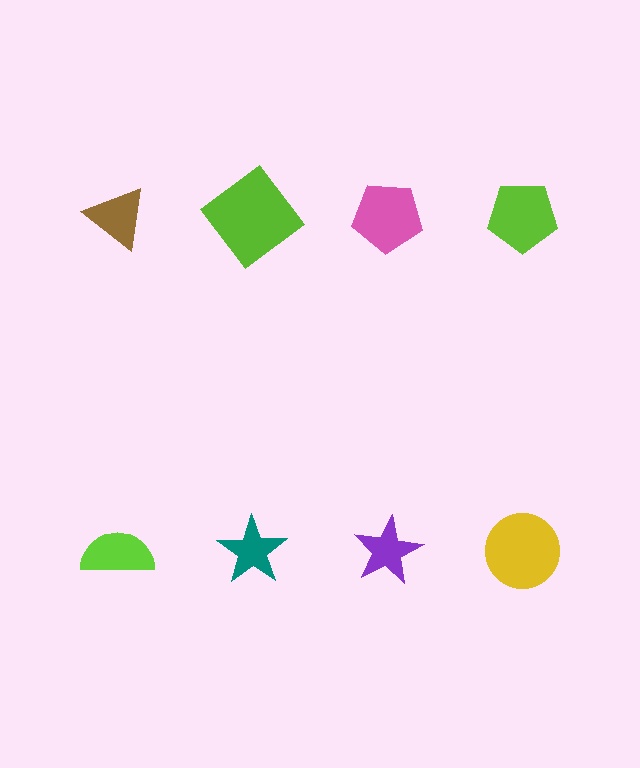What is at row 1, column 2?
A lime diamond.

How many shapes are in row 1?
4 shapes.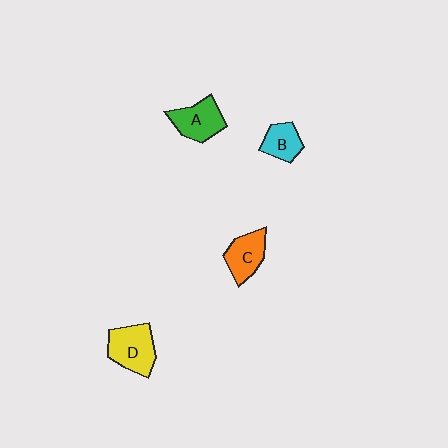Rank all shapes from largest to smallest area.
From largest to smallest: D (yellow), A (green), C (orange), B (cyan).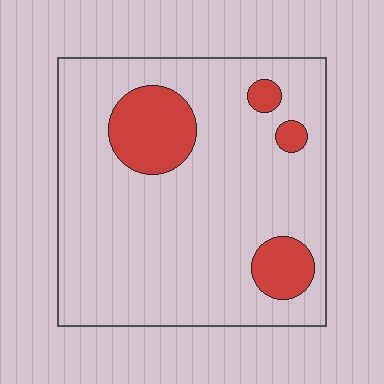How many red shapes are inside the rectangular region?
4.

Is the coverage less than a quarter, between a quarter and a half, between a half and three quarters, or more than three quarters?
Less than a quarter.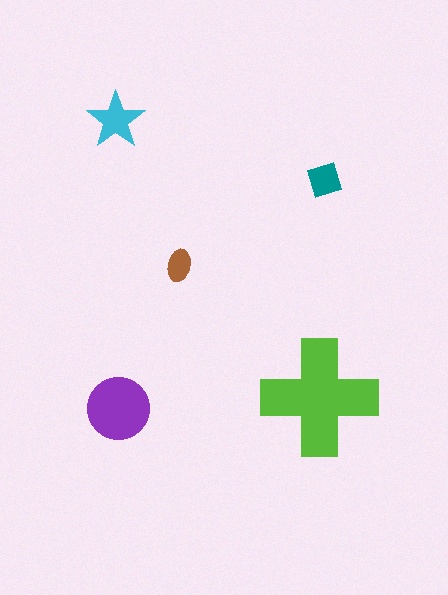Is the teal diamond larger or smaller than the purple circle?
Smaller.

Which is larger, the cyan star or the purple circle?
The purple circle.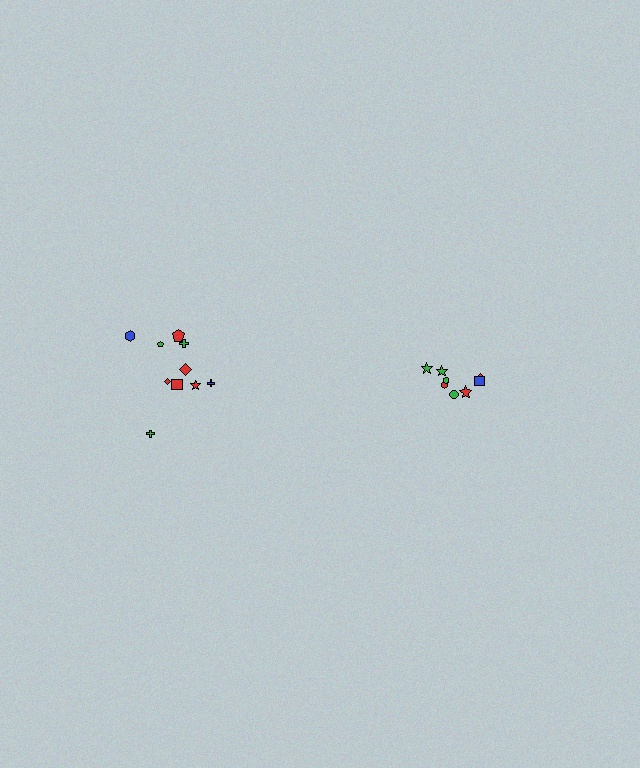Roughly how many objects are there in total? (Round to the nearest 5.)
Roughly 20 objects in total.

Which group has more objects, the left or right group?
The left group.